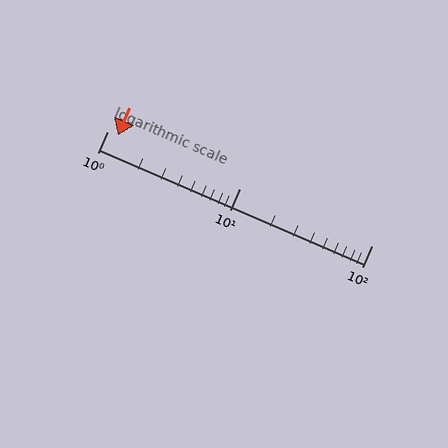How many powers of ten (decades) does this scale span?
The scale spans 2 decades, from 1 to 100.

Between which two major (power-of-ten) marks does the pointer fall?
The pointer is between 1 and 10.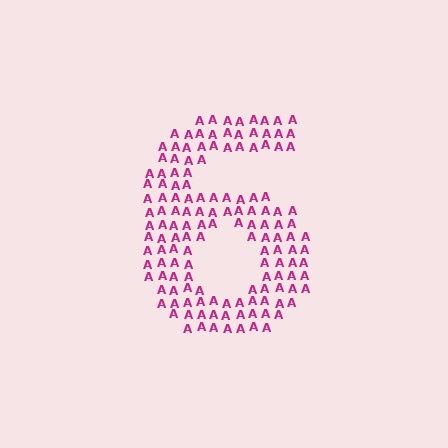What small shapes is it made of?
It is made of small letter A's.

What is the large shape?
The large shape is the digit 6.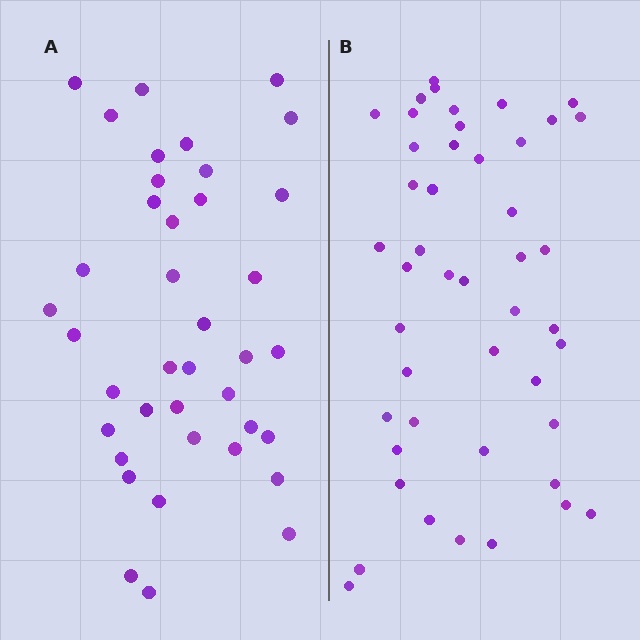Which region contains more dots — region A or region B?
Region B (the right region) has more dots.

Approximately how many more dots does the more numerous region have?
Region B has roughly 8 or so more dots than region A.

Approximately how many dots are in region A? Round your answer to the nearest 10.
About 40 dots. (The exact count is 39, which rounds to 40.)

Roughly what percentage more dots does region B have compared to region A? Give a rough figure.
About 20% more.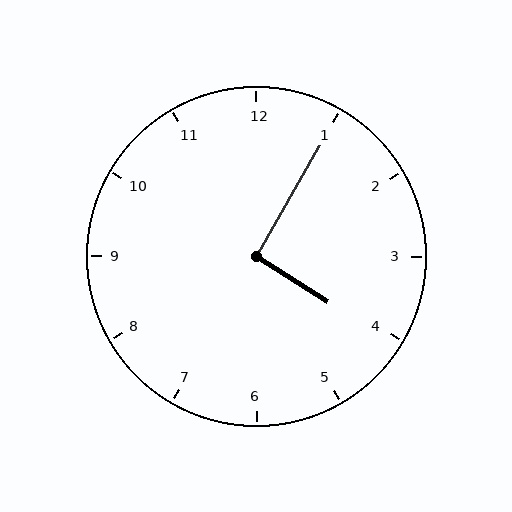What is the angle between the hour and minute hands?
Approximately 92 degrees.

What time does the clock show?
4:05.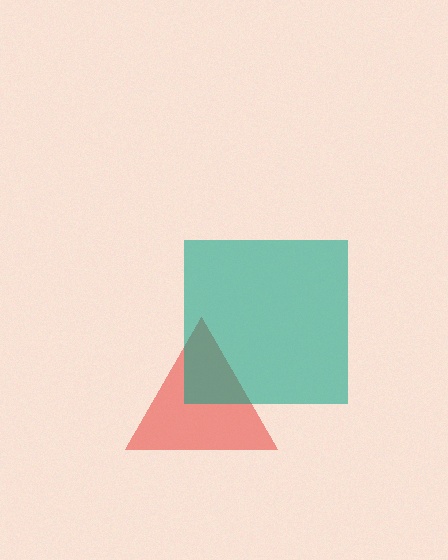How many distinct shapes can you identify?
There are 2 distinct shapes: a red triangle, a teal square.